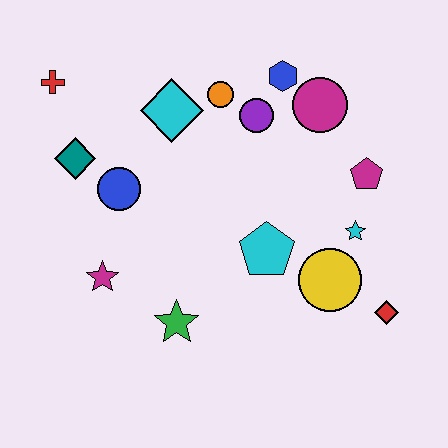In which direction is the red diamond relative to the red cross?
The red diamond is to the right of the red cross.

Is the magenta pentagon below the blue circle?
No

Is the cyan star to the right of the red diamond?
No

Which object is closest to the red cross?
The teal diamond is closest to the red cross.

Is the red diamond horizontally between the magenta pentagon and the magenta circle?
No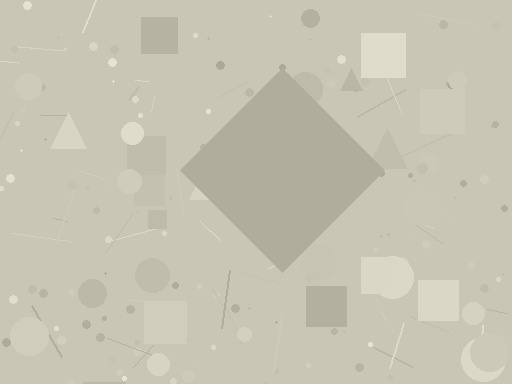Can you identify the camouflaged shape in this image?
The camouflaged shape is a diamond.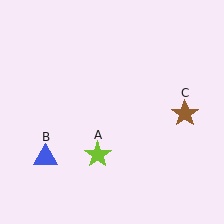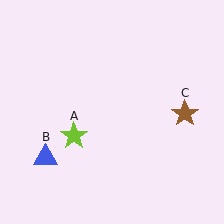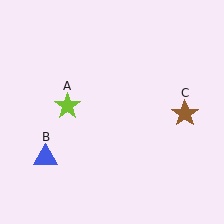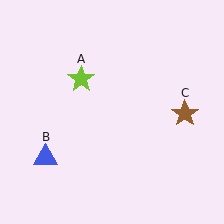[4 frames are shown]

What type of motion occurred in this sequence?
The lime star (object A) rotated clockwise around the center of the scene.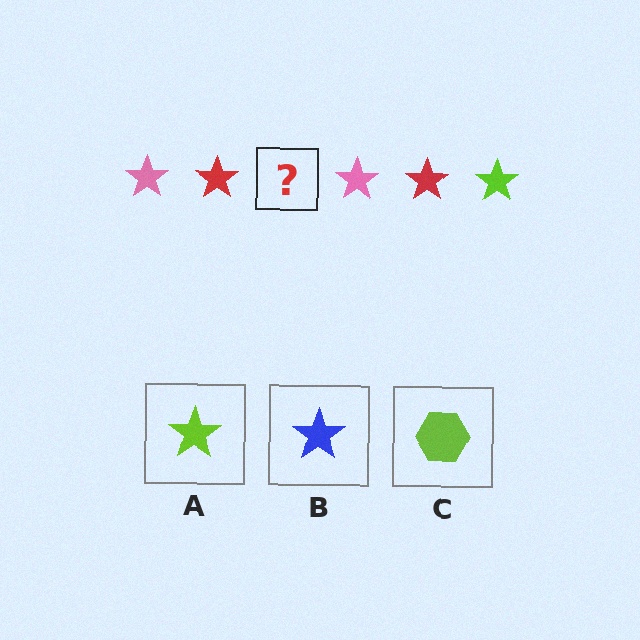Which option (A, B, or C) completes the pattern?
A.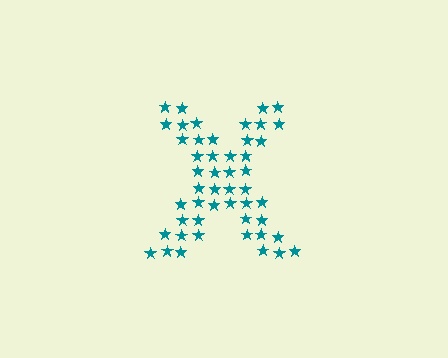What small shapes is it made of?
It is made of small stars.